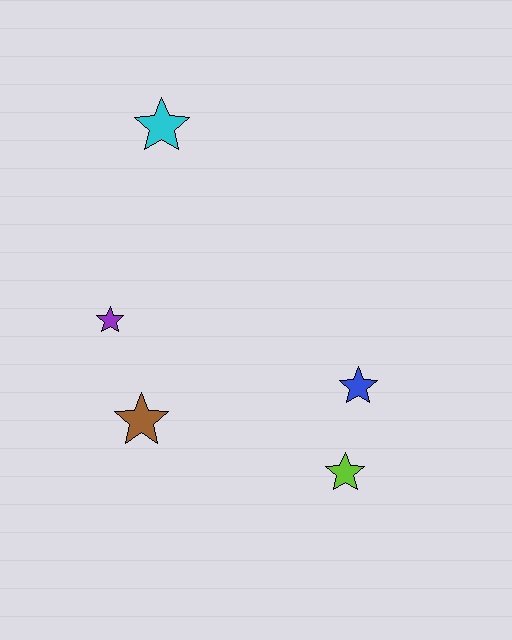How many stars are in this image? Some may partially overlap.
There are 5 stars.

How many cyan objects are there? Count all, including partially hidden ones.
There is 1 cyan object.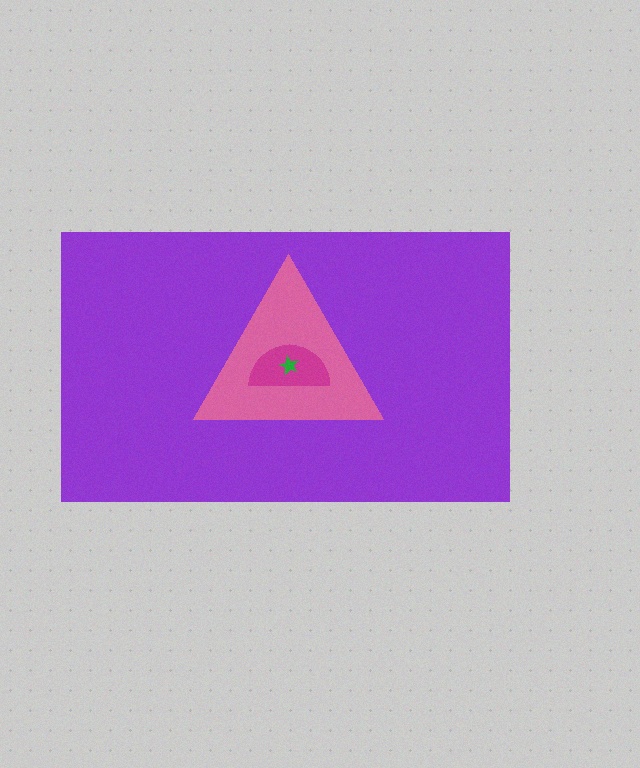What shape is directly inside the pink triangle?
The magenta semicircle.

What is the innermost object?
The green star.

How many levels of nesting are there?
4.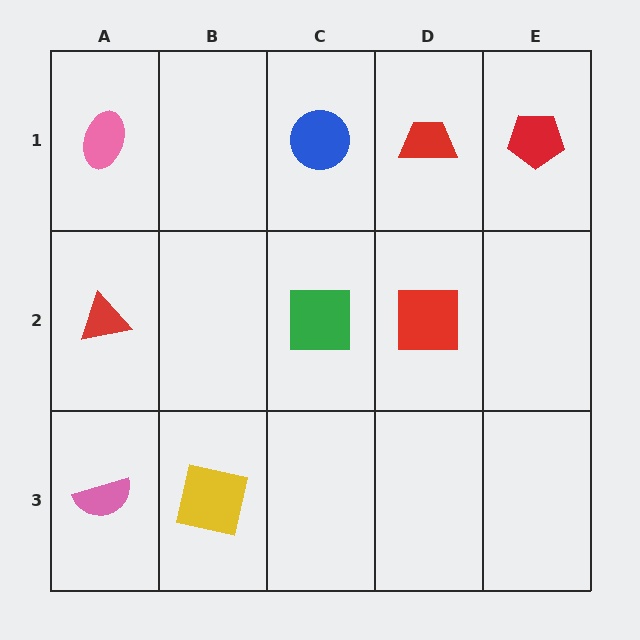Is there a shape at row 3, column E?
No, that cell is empty.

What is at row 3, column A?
A pink semicircle.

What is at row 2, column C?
A green square.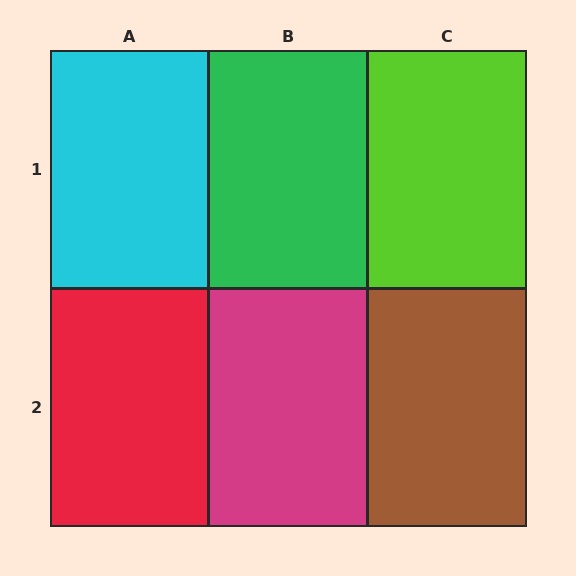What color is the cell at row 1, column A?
Cyan.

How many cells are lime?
1 cell is lime.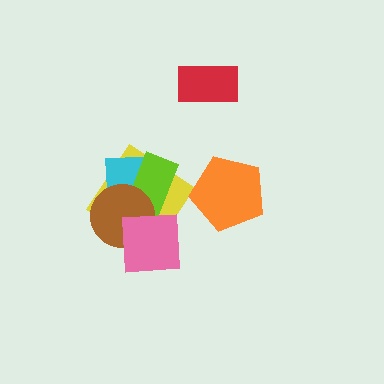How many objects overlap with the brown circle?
4 objects overlap with the brown circle.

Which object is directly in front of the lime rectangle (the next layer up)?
The brown circle is directly in front of the lime rectangle.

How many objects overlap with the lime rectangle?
4 objects overlap with the lime rectangle.